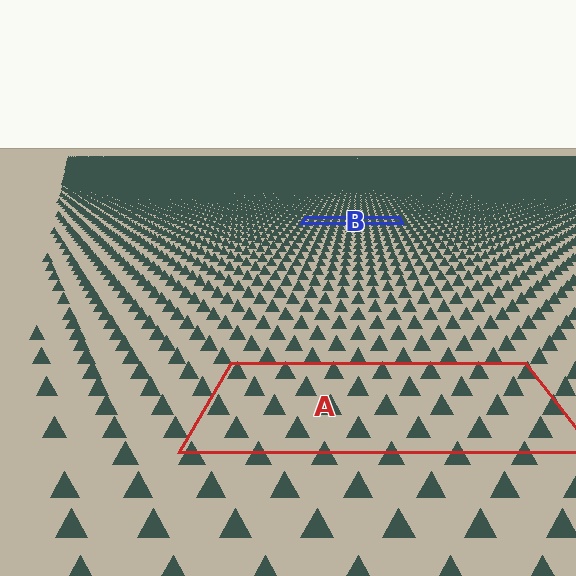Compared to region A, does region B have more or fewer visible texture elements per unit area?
Region B has more texture elements per unit area — they are packed more densely because it is farther away.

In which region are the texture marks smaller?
The texture marks are smaller in region B, because it is farther away.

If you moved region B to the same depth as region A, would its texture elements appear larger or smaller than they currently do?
They would appear larger. At a closer depth, the same texture elements are projected at a bigger on-screen size.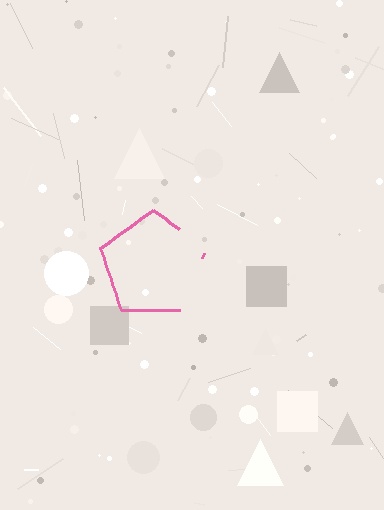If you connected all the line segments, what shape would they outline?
They would outline a pentagon.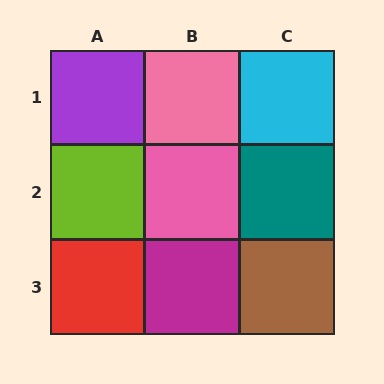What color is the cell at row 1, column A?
Purple.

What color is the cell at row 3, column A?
Red.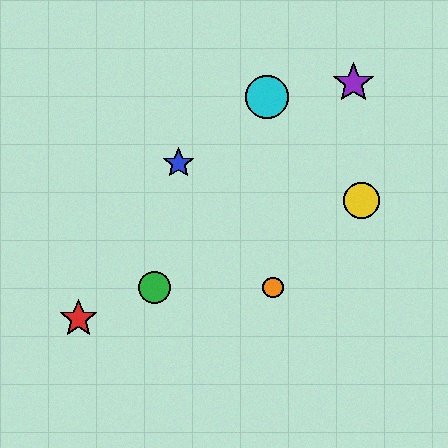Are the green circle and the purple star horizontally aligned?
No, the green circle is at y≈288 and the purple star is at y≈83.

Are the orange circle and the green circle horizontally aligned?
Yes, both are at y≈288.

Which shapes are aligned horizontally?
The green circle, the orange circle are aligned horizontally.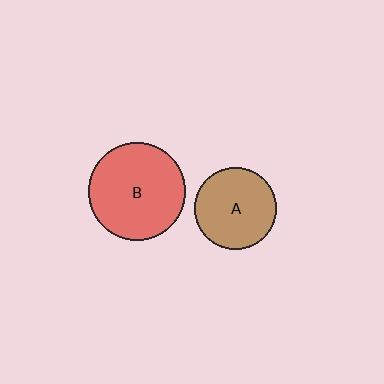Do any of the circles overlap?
No, none of the circles overlap.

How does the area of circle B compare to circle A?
Approximately 1.4 times.